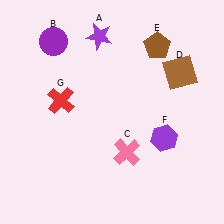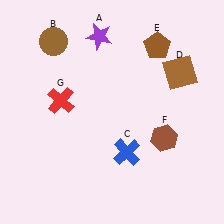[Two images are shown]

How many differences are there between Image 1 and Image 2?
There are 3 differences between the two images.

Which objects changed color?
B changed from purple to brown. C changed from pink to blue. F changed from purple to brown.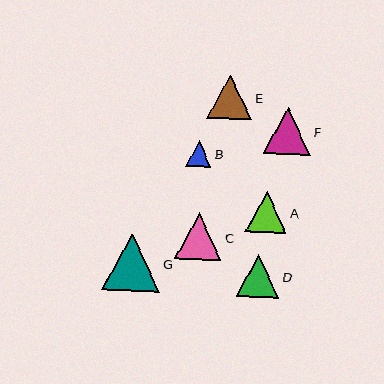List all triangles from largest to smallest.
From largest to smallest: G, F, C, E, D, A, B.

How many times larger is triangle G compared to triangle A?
Triangle G is approximately 1.4 times the size of triangle A.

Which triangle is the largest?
Triangle G is the largest with a size of approximately 57 pixels.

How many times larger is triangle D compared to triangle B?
Triangle D is approximately 1.7 times the size of triangle B.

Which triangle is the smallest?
Triangle B is the smallest with a size of approximately 25 pixels.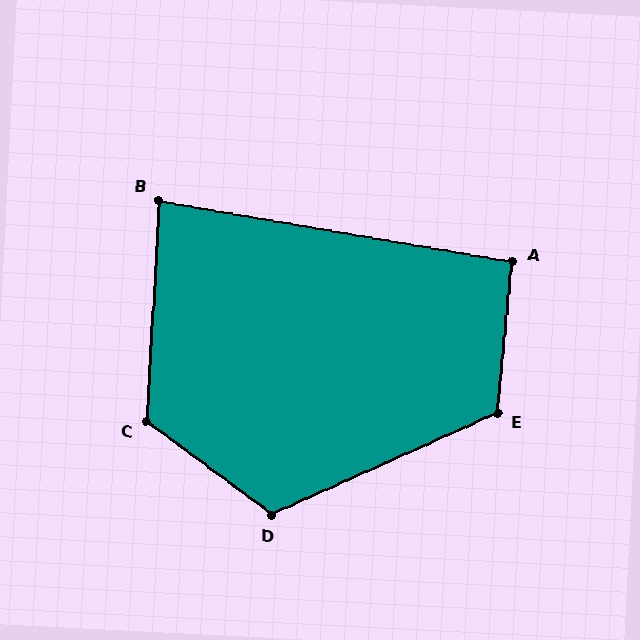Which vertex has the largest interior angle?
C, at approximately 124 degrees.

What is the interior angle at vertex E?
Approximately 120 degrees (obtuse).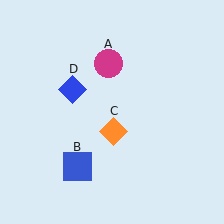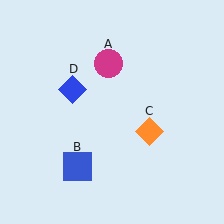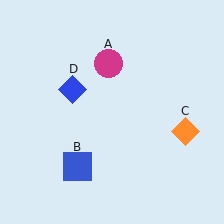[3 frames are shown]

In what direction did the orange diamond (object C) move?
The orange diamond (object C) moved right.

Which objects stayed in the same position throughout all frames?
Magenta circle (object A) and blue square (object B) and blue diamond (object D) remained stationary.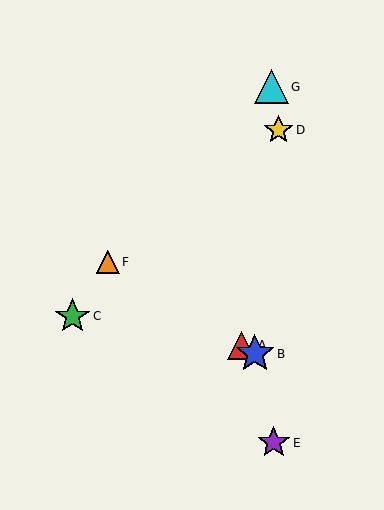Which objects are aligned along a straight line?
Objects A, B, F are aligned along a straight line.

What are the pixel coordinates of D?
Object D is at (278, 130).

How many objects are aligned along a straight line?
3 objects (A, B, F) are aligned along a straight line.